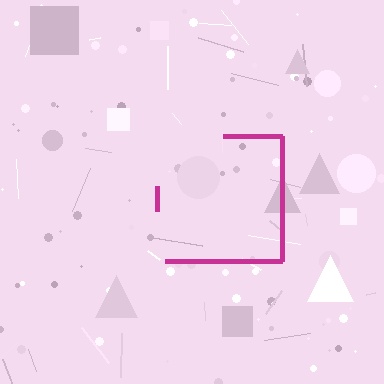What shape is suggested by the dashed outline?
The dashed outline suggests a square.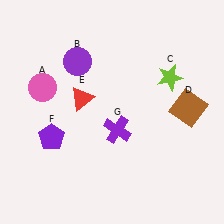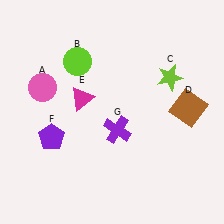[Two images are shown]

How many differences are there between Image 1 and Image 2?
There are 2 differences between the two images.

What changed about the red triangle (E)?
In Image 1, E is red. In Image 2, it changed to magenta.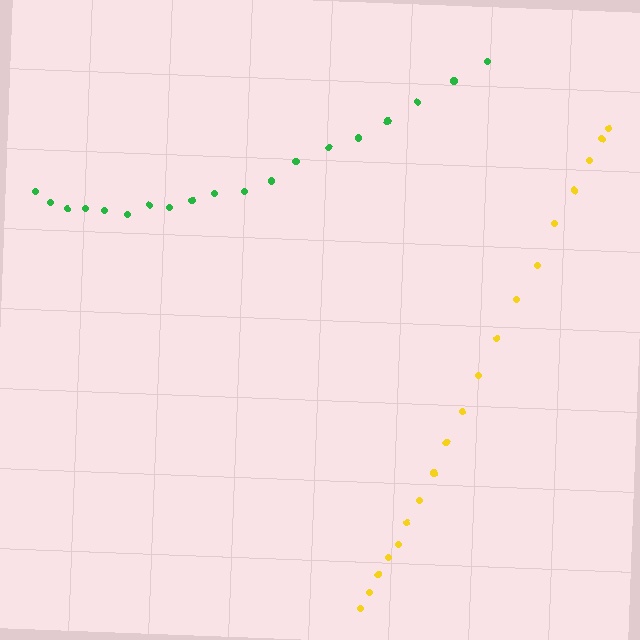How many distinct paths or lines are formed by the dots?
There are 2 distinct paths.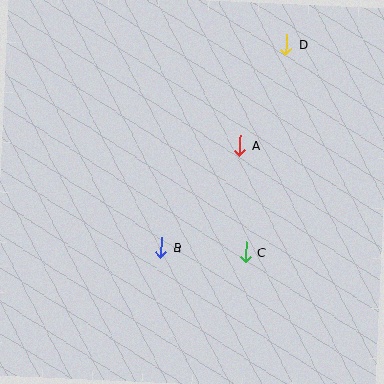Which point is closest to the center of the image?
Point B at (161, 247) is closest to the center.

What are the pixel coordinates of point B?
Point B is at (161, 247).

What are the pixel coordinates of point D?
Point D is at (286, 45).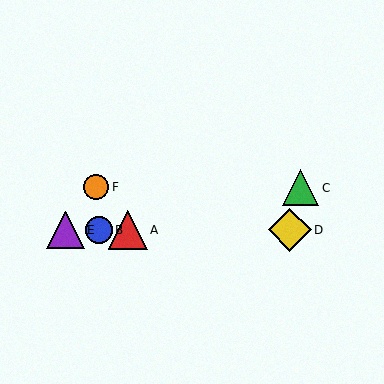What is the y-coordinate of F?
Object F is at y≈187.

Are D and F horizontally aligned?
No, D is at y≈230 and F is at y≈187.